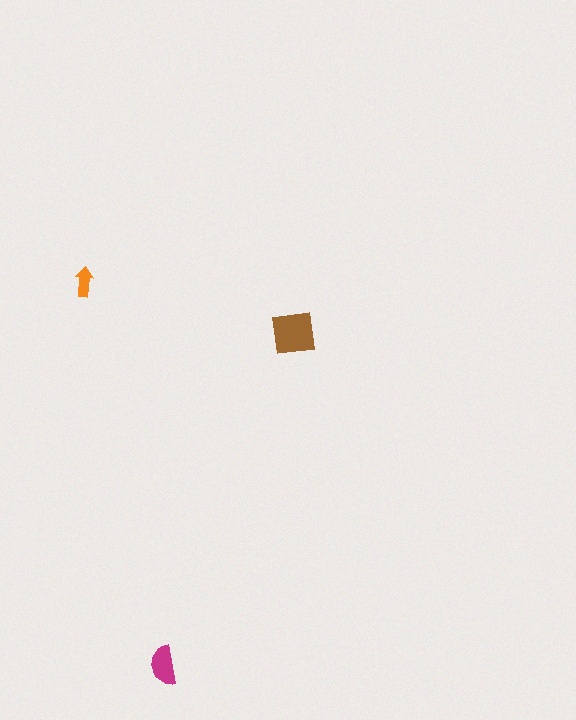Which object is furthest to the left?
The orange arrow is leftmost.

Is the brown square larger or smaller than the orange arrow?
Larger.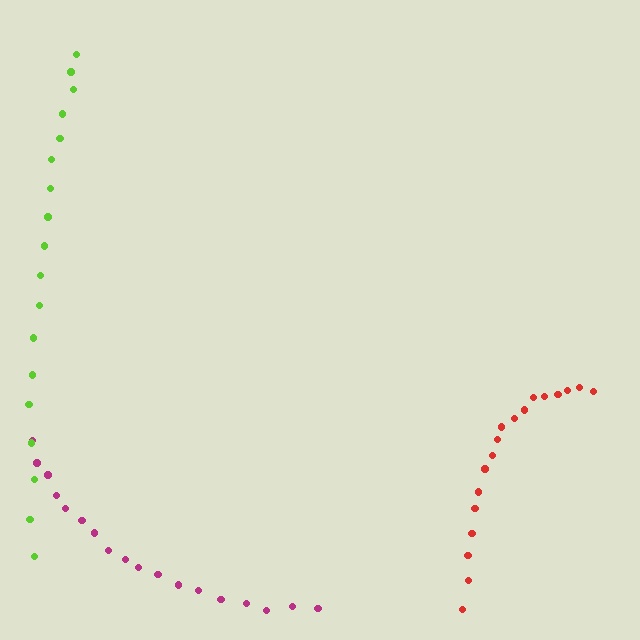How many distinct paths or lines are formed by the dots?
There are 3 distinct paths.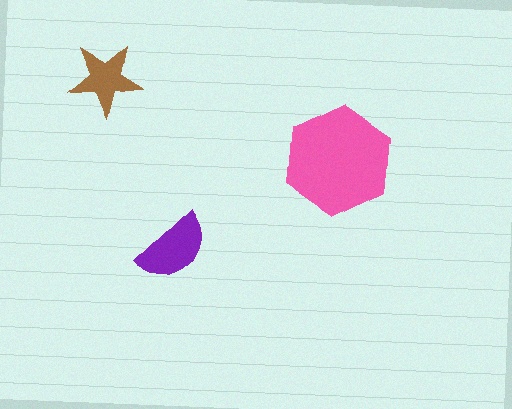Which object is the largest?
The pink hexagon.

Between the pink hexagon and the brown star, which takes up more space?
The pink hexagon.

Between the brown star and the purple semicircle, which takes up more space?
The purple semicircle.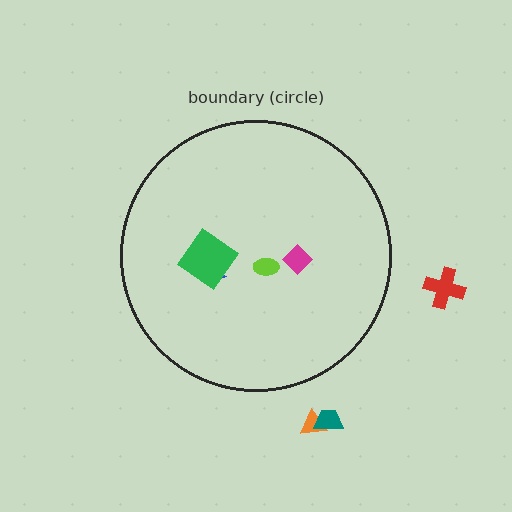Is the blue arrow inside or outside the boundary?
Inside.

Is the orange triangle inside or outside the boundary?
Outside.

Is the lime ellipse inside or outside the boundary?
Inside.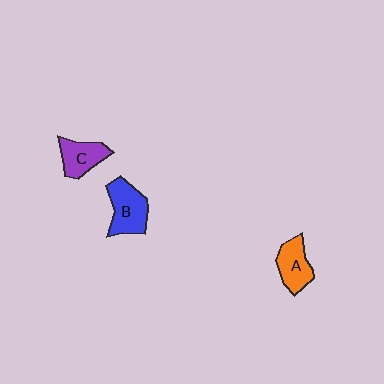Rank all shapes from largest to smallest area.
From largest to smallest: B (blue), A (orange), C (purple).